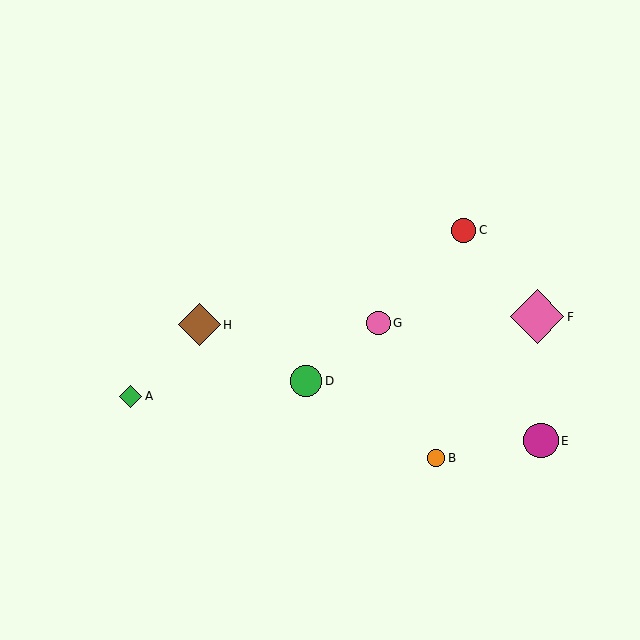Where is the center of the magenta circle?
The center of the magenta circle is at (541, 441).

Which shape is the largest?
The pink diamond (labeled F) is the largest.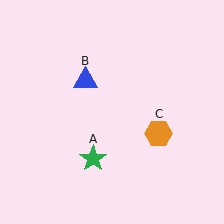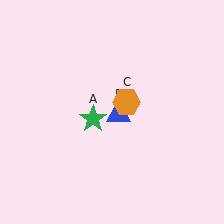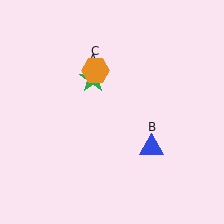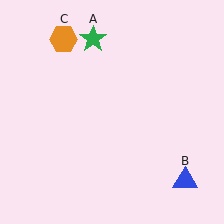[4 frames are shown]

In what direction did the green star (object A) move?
The green star (object A) moved up.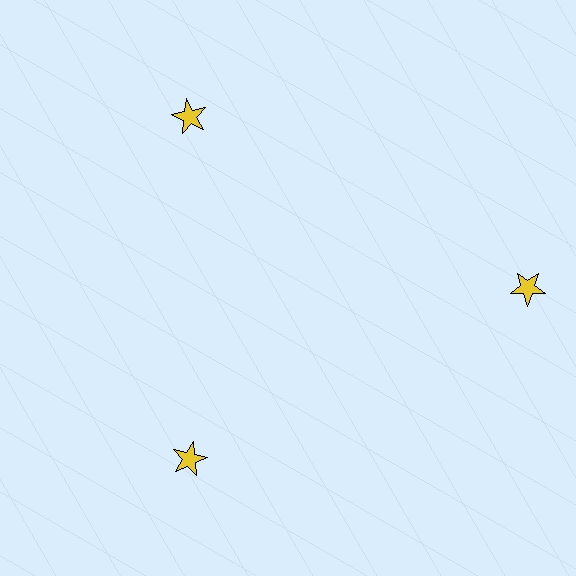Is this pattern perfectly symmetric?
No. The 3 yellow stars are arranged in a ring, but one element near the 3 o'clock position is pushed outward from the center, breaking the 3-fold rotational symmetry.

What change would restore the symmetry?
The symmetry would be restored by moving it inward, back onto the ring so that all 3 stars sit at equal angles and equal distance from the center.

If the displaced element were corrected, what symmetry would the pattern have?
It would have 3-fold rotational symmetry — the pattern would map onto itself every 120 degrees.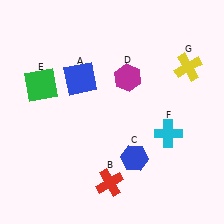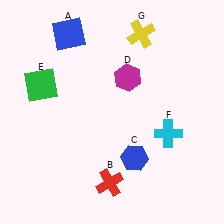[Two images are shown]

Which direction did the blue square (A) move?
The blue square (A) moved up.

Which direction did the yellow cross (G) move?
The yellow cross (G) moved left.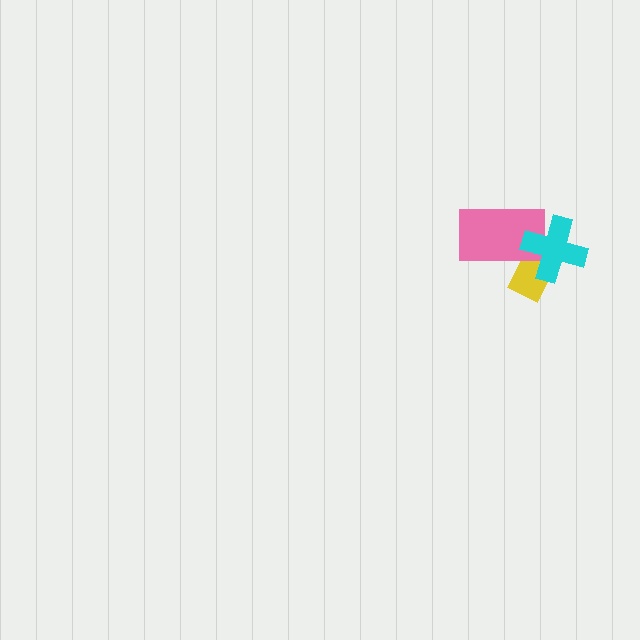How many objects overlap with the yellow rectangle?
2 objects overlap with the yellow rectangle.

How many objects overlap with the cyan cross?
2 objects overlap with the cyan cross.